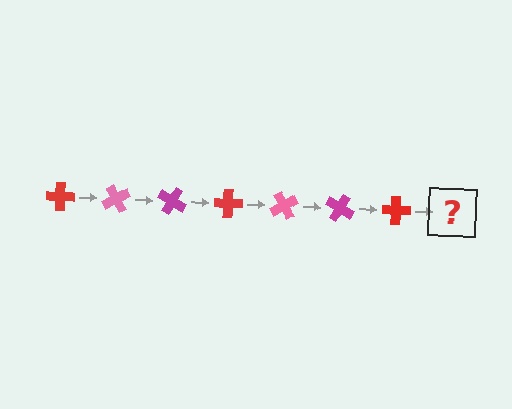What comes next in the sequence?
The next element should be a pink cross, rotated 420 degrees from the start.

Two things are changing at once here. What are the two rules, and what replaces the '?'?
The two rules are that it rotates 60 degrees each step and the color cycles through red, pink, and magenta. The '?' should be a pink cross, rotated 420 degrees from the start.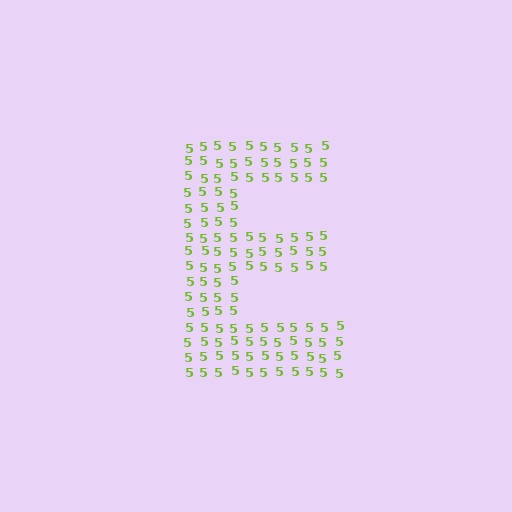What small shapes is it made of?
It is made of small digit 5's.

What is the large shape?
The large shape is the letter E.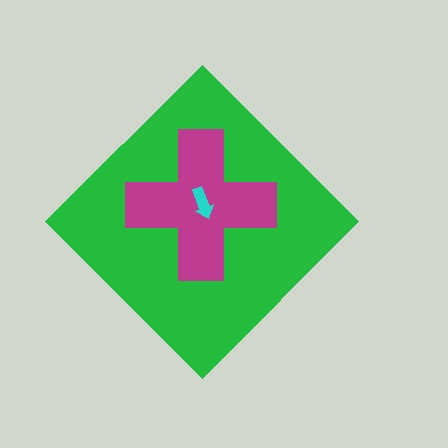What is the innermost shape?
The cyan arrow.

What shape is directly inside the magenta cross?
The cyan arrow.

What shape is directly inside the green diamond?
The magenta cross.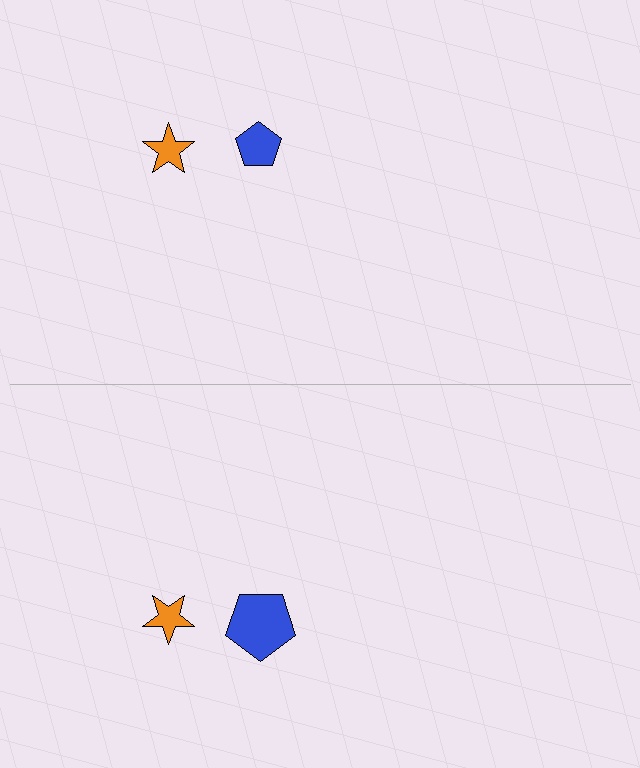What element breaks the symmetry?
The blue pentagon on the bottom side has a different size than its mirror counterpart.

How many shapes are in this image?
There are 4 shapes in this image.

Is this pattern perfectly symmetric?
No, the pattern is not perfectly symmetric. The blue pentagon on the bottom side has a different size than its mirror counterpart.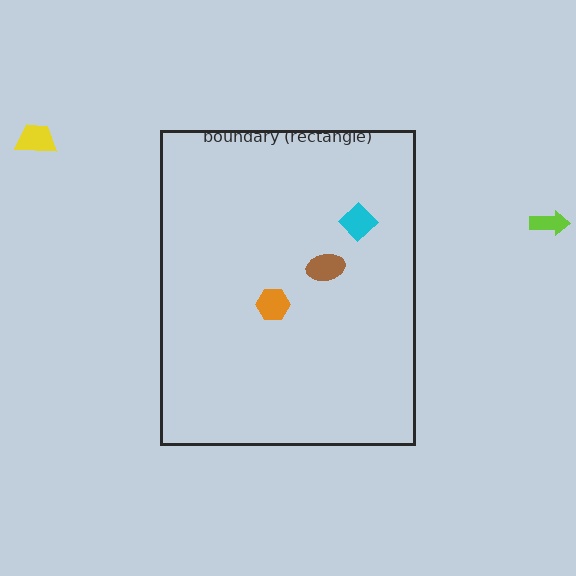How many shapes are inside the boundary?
3 inside, 2 outside.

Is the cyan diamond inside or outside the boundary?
Inside.